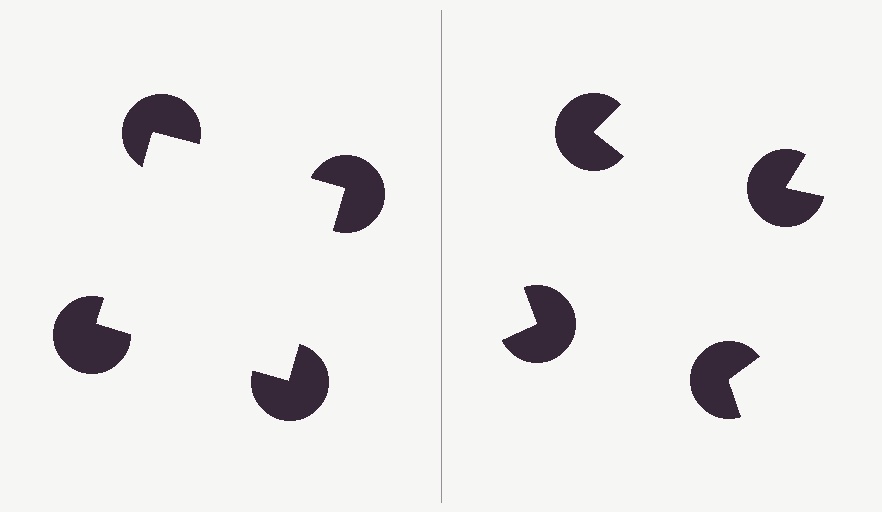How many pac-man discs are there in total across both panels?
8 — 4 on each side.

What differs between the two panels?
The pac-man discs are positioned identically on both sides; only the wedge orientations differ. On the left they align to a square; on the right they are misaligned.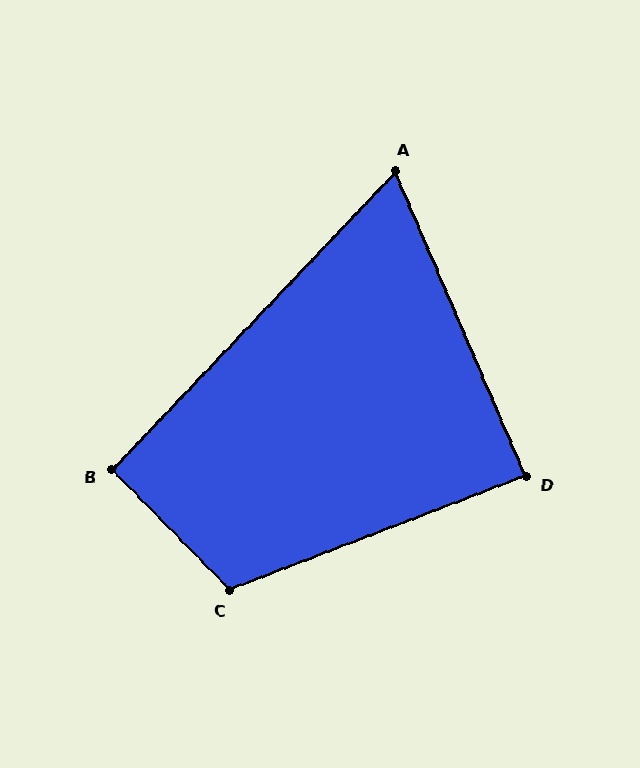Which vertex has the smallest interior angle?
A, at approximately 67 degrees.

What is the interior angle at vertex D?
Approximately 88 degrees (approximately right).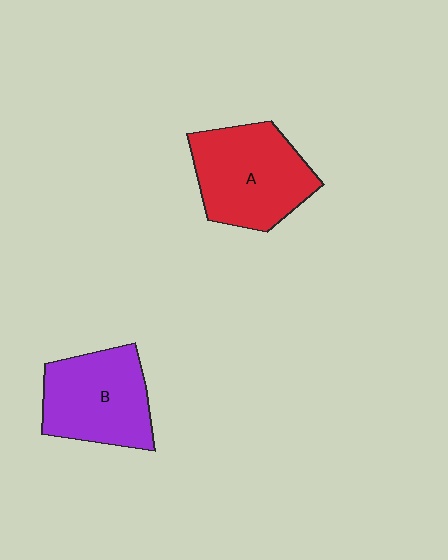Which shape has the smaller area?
Shape B (purple).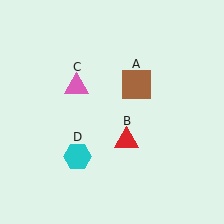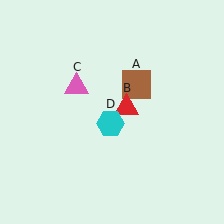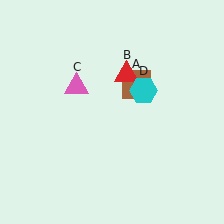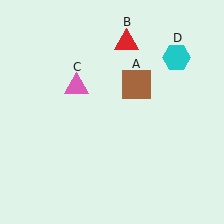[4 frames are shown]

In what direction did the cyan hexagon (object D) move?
The cyan hexagon (object D) moved up and to the right.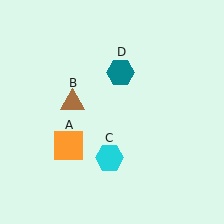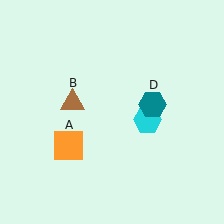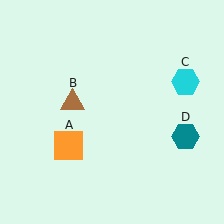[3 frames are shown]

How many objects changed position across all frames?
2 objects changed position: cyan hexagon (object C), teal hexagon (object D).